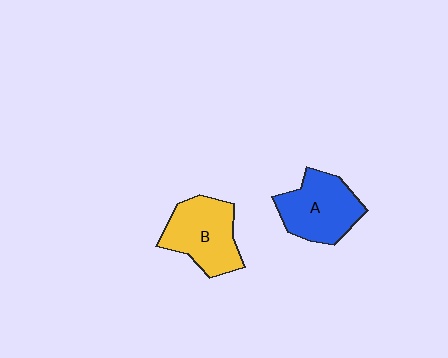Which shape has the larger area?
Shape B (yellow).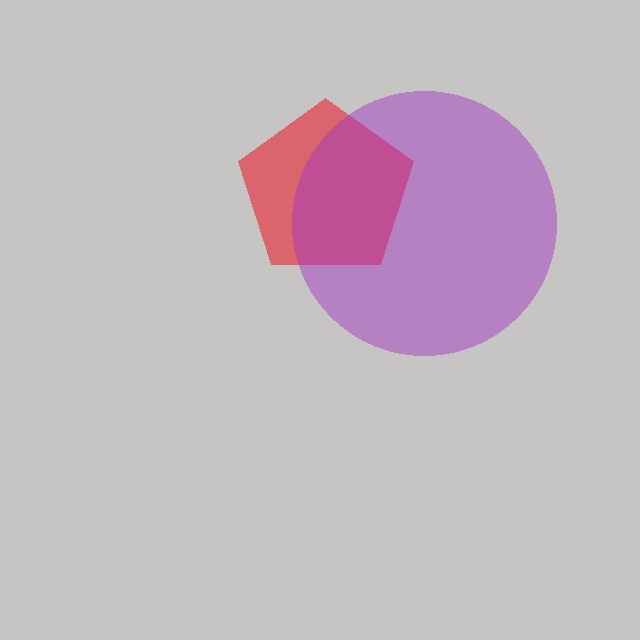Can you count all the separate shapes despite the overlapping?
Yes, there are 2 separate shapes.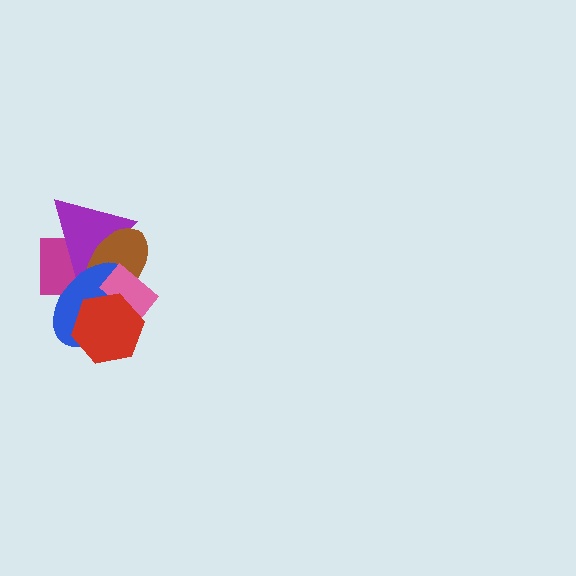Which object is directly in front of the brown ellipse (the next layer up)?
The blue ellipse is directly in front of the brown ellipse.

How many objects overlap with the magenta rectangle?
5 objects overlap with the magenta rectangle.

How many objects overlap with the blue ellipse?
5 objects overlap with the blue ellipse.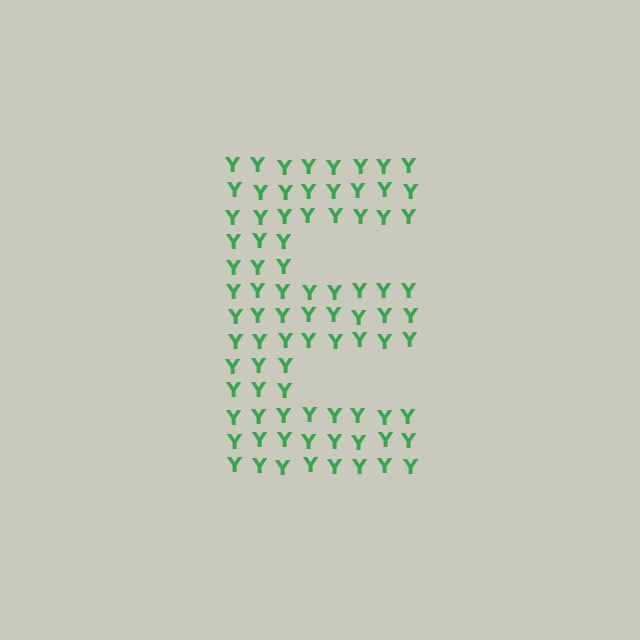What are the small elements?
The small elements are letter Y's.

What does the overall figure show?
The overall figure shows the letter E.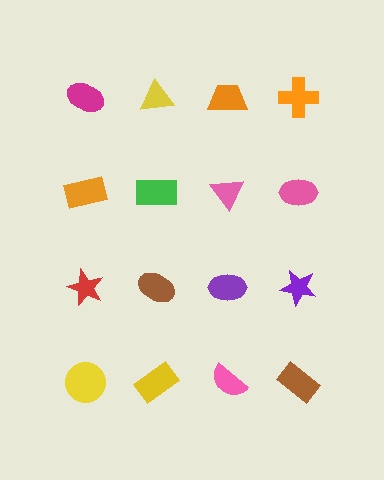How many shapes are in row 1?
4 shapes.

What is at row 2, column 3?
A pink triangle.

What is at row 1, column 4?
An orange cross.